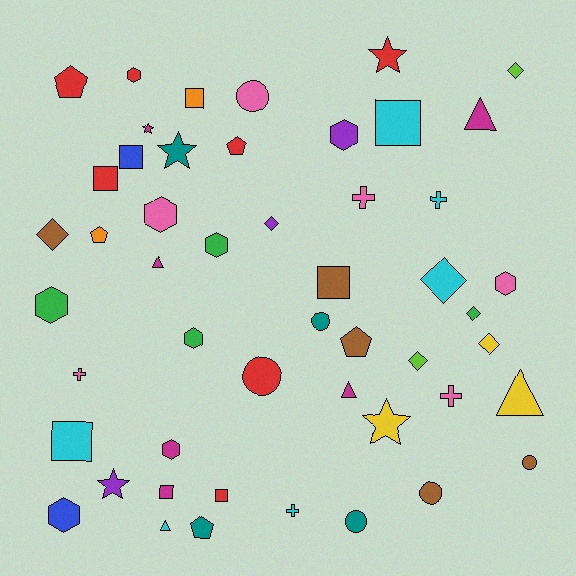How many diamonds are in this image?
There are 7 diamonds.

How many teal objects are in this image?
There are 4 teal objects.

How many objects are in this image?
There are 50 objects.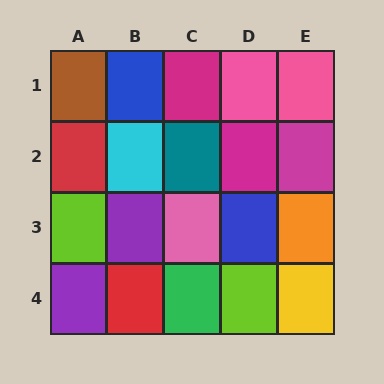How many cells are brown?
1 cell is brown.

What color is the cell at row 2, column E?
Magenta.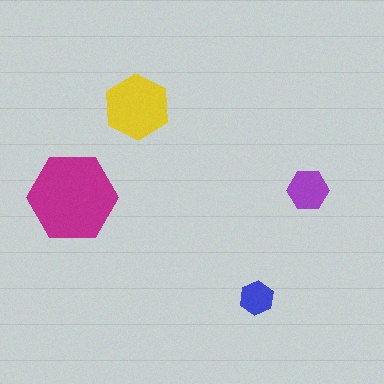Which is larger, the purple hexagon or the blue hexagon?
The purple one.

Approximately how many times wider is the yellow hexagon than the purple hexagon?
About 1.5 times wider.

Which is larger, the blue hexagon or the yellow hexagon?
The yellow one.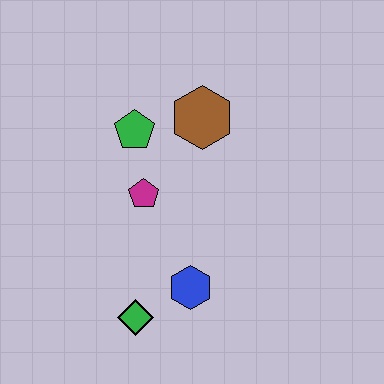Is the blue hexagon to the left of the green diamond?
No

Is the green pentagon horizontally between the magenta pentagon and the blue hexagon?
No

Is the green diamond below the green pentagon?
Yes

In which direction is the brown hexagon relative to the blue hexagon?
The brown hexagon is above the blue hexagon.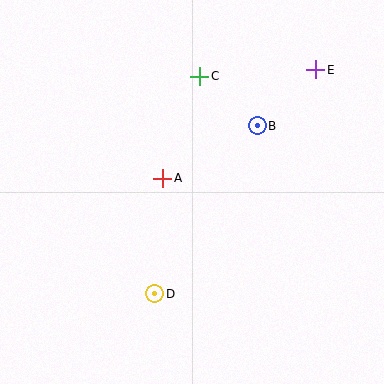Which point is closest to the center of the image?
Point A at (163, 178) is closest to the center.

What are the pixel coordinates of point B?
Point B is at (257, 126).